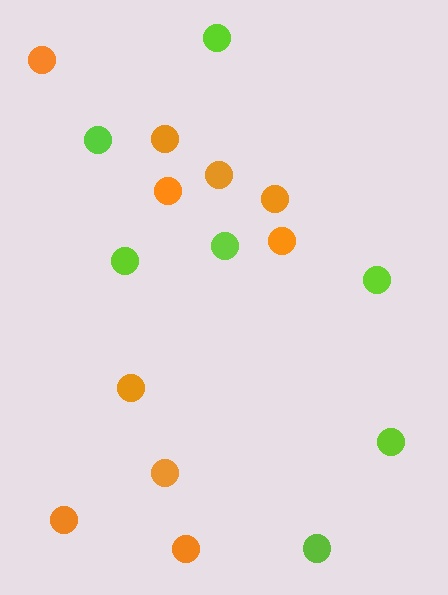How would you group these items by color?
There are 2 groups: one group of orange circles (10) and one group of lime circles (7).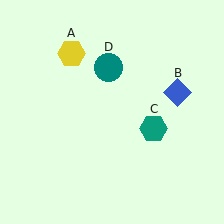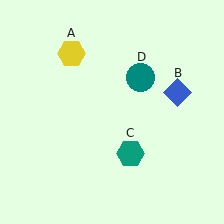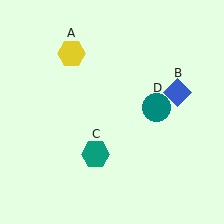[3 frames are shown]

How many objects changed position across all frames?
2 objects changed position: teal hexagon (object C), teal circle (object D).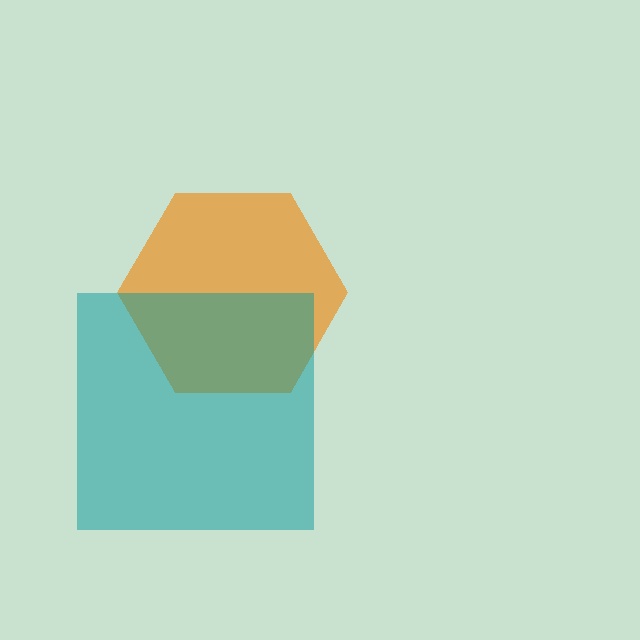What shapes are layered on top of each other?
The layered shapes are: an orange hexagon, a teal square.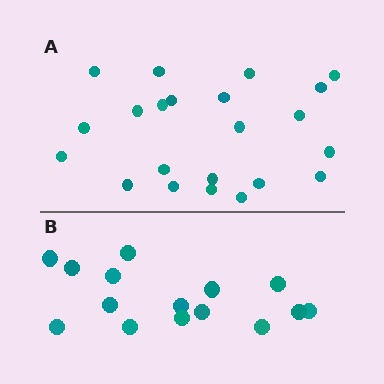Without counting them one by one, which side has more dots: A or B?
Region A (the top region) has more dots.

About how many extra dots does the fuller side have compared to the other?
Region A has roughly 8 or so more dots than region B.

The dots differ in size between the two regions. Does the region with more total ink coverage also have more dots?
No. Region B has more total ink coverage because its dots are larger, but region A actually contains more individual dots. Total area can be misleading — the number of items is what matters here.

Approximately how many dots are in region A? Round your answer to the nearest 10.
About 20 dots. (The exact count is 22, which rounds to 20.)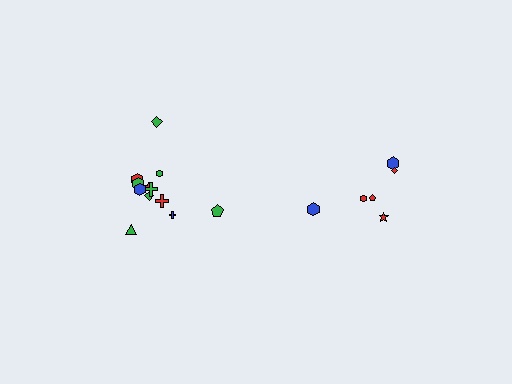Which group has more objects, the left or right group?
The left group.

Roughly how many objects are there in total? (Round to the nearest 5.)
Roughly 20 objects in total.